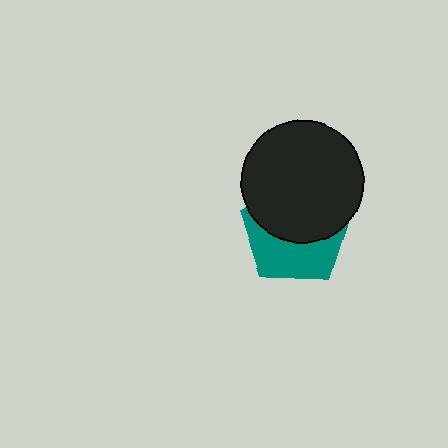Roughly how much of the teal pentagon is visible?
A small part of it is visible (roughly 44%).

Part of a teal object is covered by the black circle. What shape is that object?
It is a pentagon.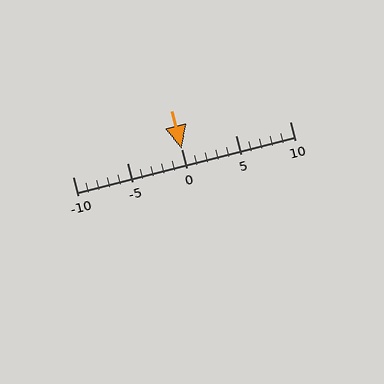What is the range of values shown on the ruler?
The ruler shows values from -10 to 10.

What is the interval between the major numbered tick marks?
The major tick marks are spaced 5 units apart.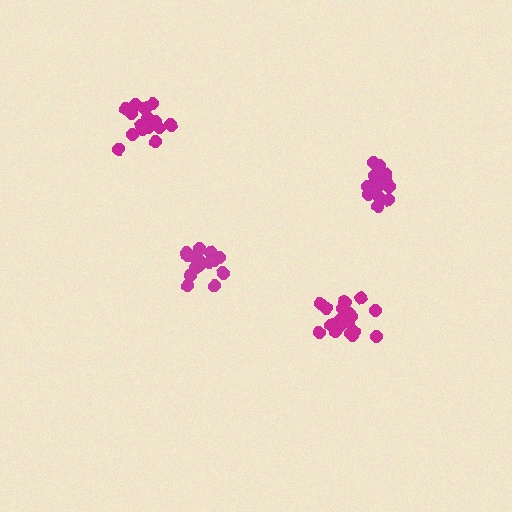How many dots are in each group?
Group 1: 15 dots, Group 2: 16 dots, Group 3: 19 dots, Group 4: 20 dots (70 total).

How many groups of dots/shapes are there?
There are 4 groups.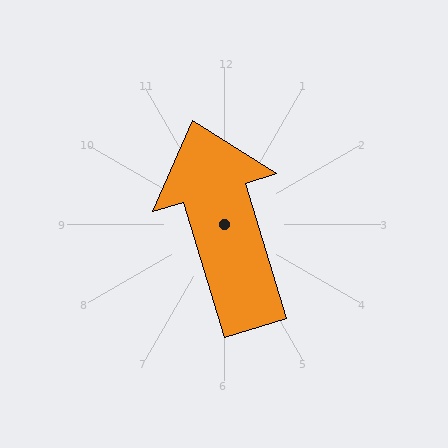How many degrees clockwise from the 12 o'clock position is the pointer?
Approximately 343 degrees.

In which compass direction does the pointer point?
North.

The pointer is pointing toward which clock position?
Roughly 11 o'clock.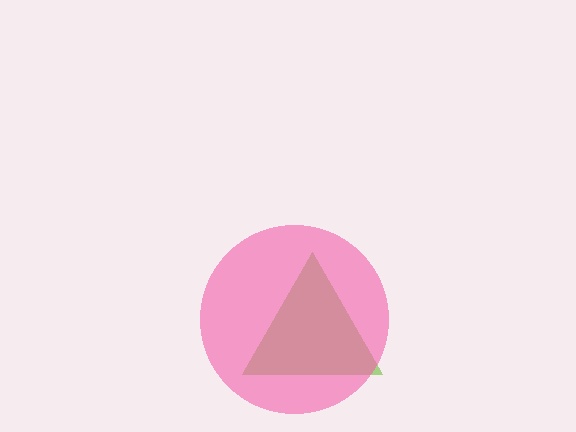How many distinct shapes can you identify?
There are 2 distinct shapes: a lime triangle, a pink circle.